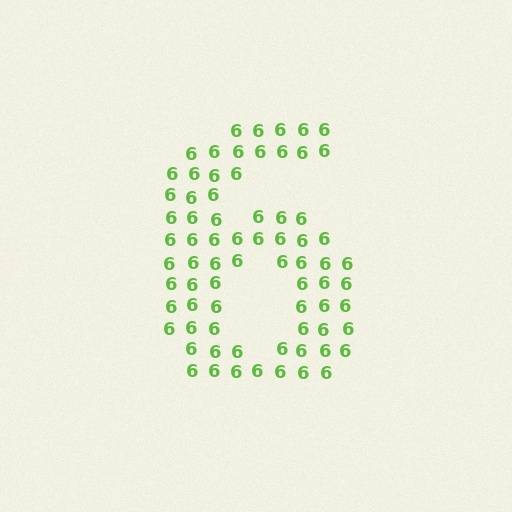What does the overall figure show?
The overall figure shows the digit 6.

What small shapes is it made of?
It is made of small digit 6's.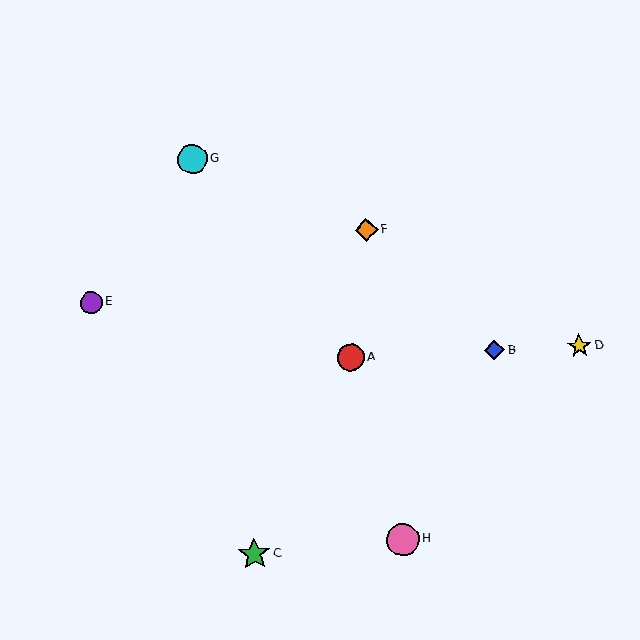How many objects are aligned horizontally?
3 objects (A, B, D) are aligned horizontally.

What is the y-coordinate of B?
Object B is at y≈350.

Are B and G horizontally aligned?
No, B is at y≈350 and G is at y≈159.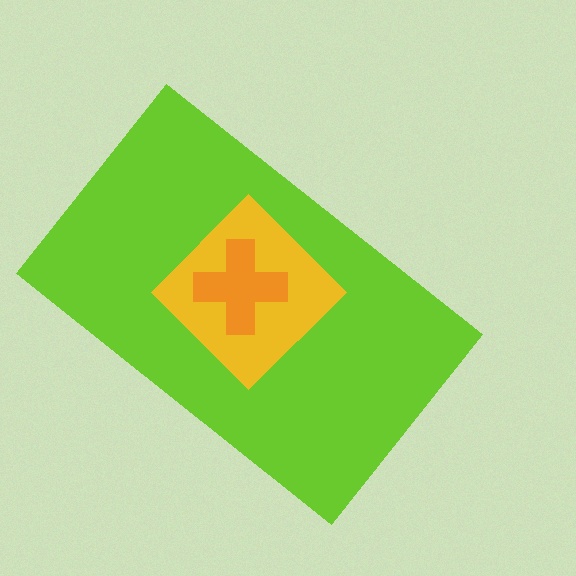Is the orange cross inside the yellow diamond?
Yes.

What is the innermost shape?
The orange cross.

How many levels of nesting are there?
3.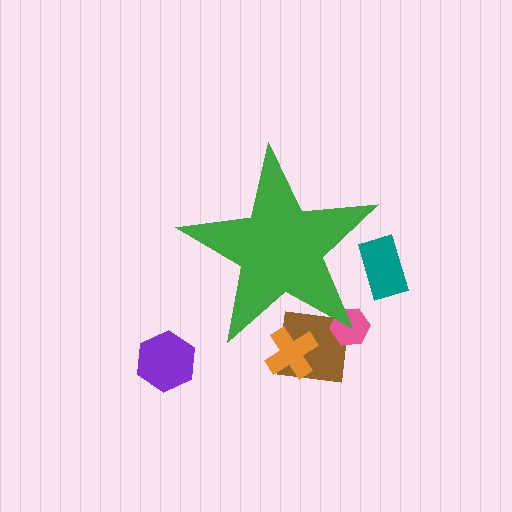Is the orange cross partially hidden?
Yes, the orange cross is partially hidden behind the green star.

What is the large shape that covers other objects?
A green star.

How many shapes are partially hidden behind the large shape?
4 shapes are partially hidden.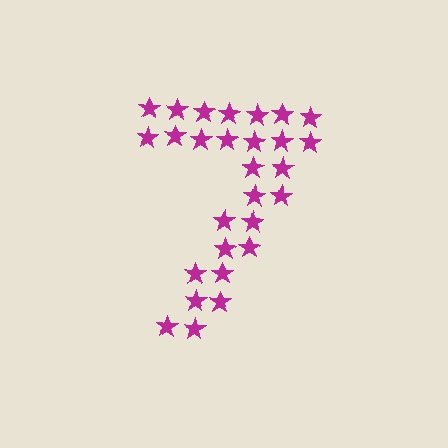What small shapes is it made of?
It is made of small stars.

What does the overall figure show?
The overall figure shows the digit 7.